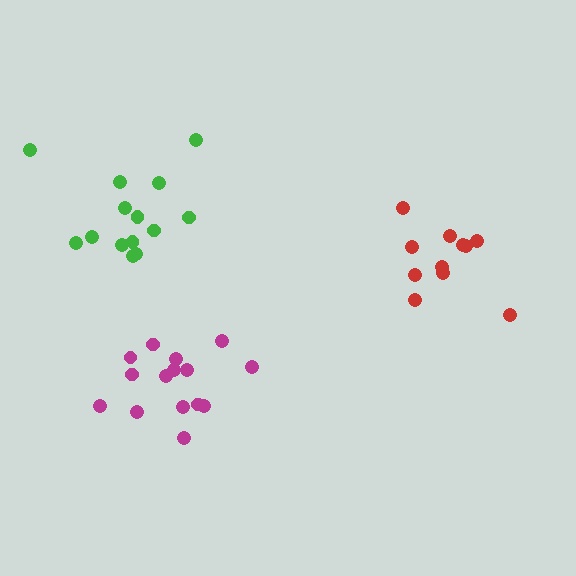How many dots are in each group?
Group 1: 15 dots, Group 2: 11 dots, Group 3: 14 dots (40 total).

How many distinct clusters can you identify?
There are 3 distinct clusters.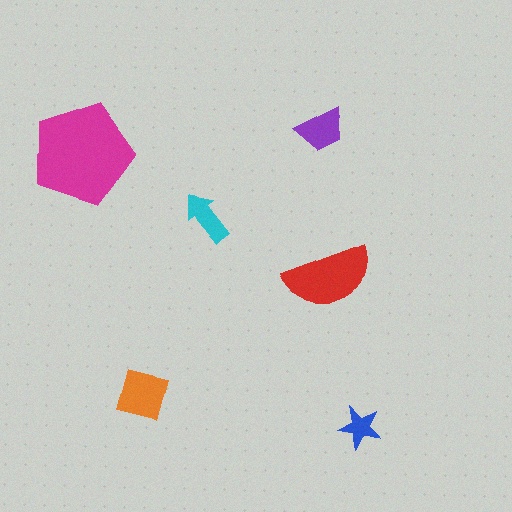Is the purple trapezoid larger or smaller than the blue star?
Larger.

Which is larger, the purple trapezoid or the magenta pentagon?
The magenta pentagon.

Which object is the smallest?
The blue star.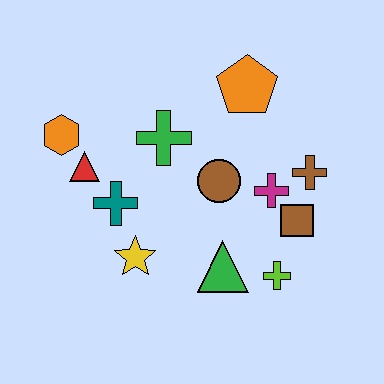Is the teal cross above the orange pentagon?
No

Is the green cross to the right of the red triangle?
Yes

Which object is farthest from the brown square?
The orange hexagon is farthest from the brown square.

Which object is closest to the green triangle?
The lime cross is closest to the green triangle.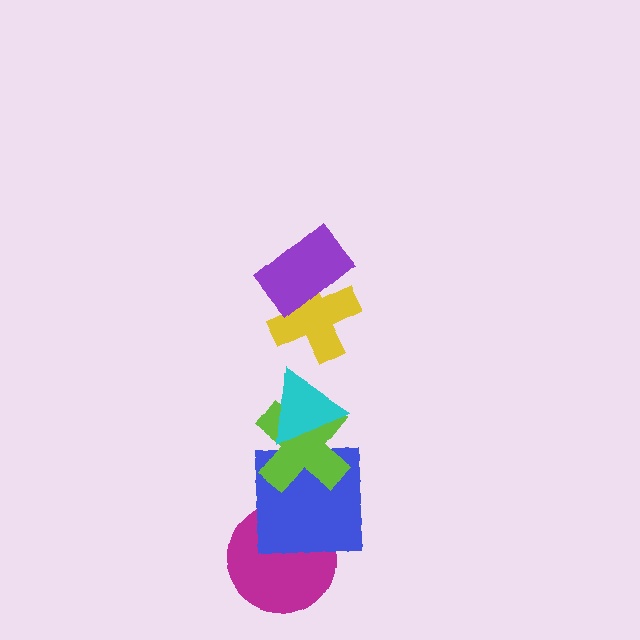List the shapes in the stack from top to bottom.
From top to bottom: the purple rectangle, the yellow cross, the cyan triangle, the lime cross, the blue square, the magenta circle.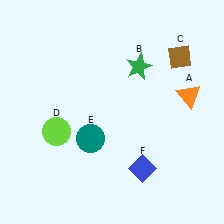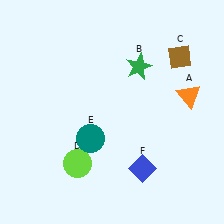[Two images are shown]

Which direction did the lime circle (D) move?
The lime circle (D) moved down.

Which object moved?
The lime circle (D) moved down.